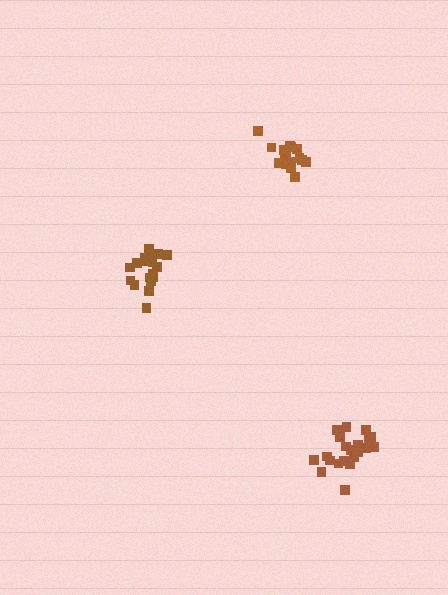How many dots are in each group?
Group 1: 16 dots, Group 2: 18 dots, Group 3: 21 dots (55 total).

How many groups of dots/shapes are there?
There are 3 groups.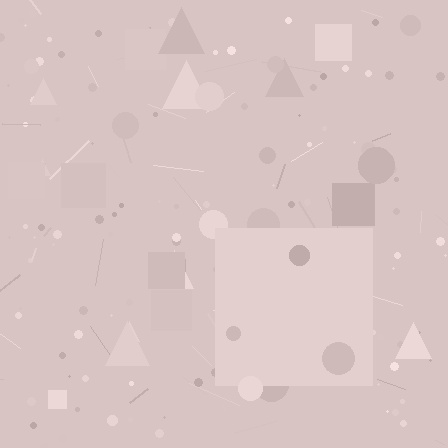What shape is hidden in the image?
A square is hidden in the image.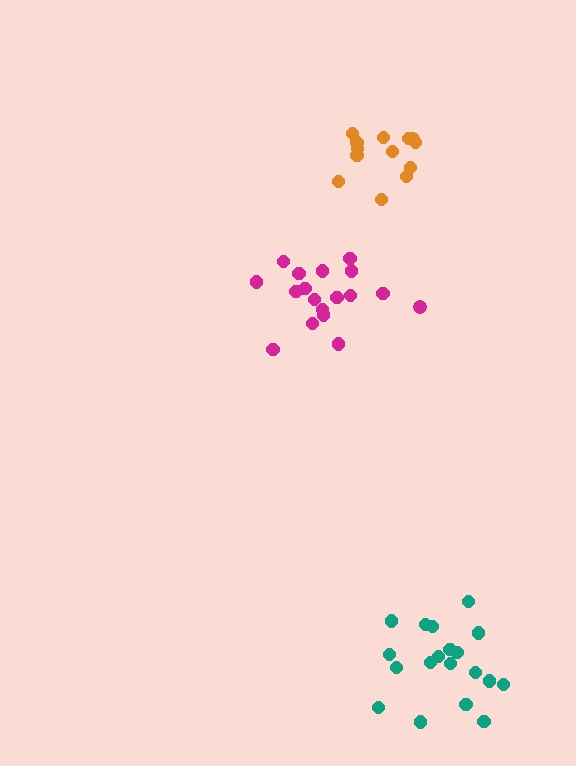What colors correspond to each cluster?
The clusters are colored: orange, teal, magenta.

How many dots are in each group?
Group 1: 13 dots, Group 2: 19 dots, Group 3: 18 dots (50 total).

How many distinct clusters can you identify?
There are 3 distinct clusters.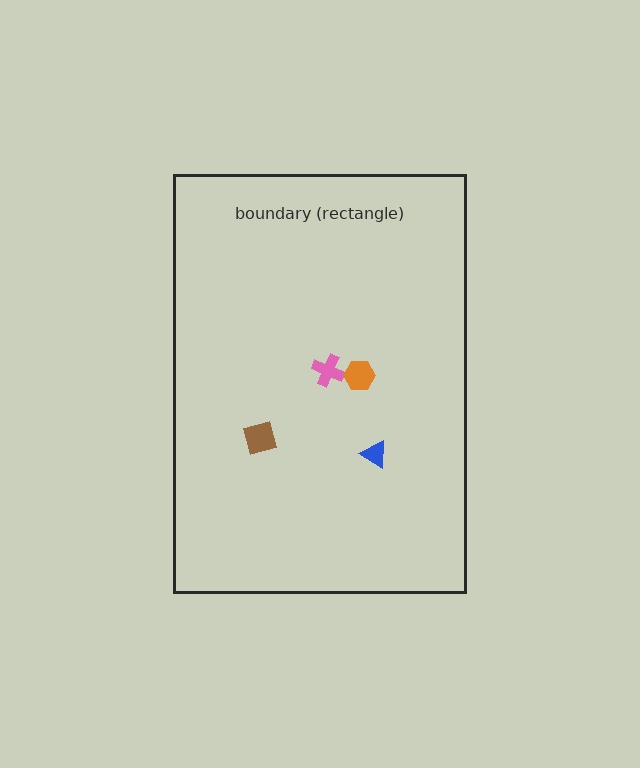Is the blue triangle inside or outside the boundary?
Inside.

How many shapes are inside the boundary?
4 inside, 0 outside.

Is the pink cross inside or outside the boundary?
Inside.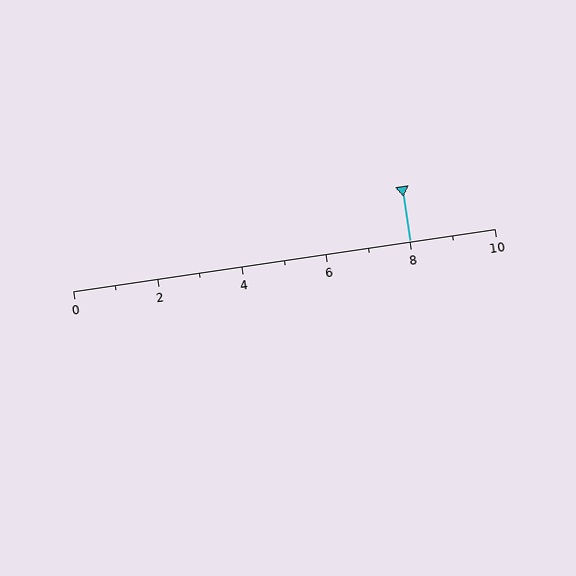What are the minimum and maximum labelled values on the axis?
The axis runs from 0 to 10.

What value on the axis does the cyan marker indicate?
The marker indicates approximately 8.